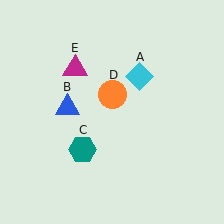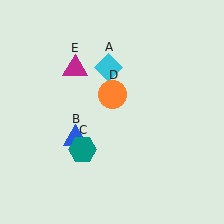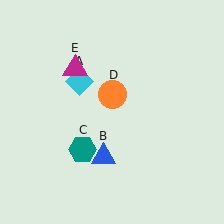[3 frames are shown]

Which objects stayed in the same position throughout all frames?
Teal hexagon (object C) and orange circle (object D) and magenta triangle (object E) remained stationary.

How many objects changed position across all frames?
2 objects changed position: cyan diamond (object A), blue triangle (object B).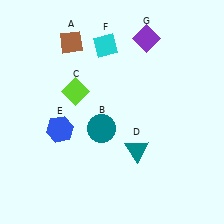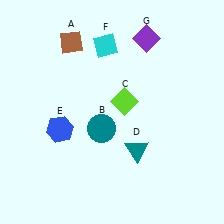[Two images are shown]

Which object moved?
The lime diamond (C) moved right.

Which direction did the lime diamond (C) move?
The lime diamond (C) moved right.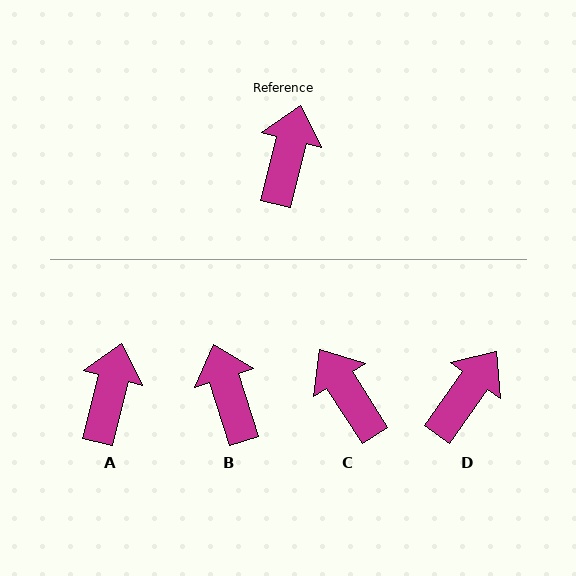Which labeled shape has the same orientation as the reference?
A.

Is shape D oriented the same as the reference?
No, it is off by about 22 degrees.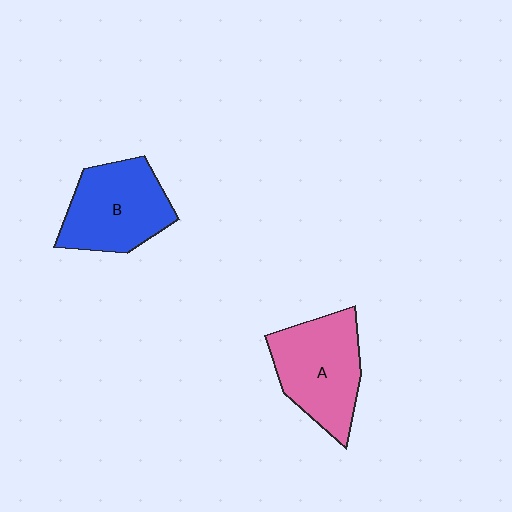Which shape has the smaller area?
Shape B (blue).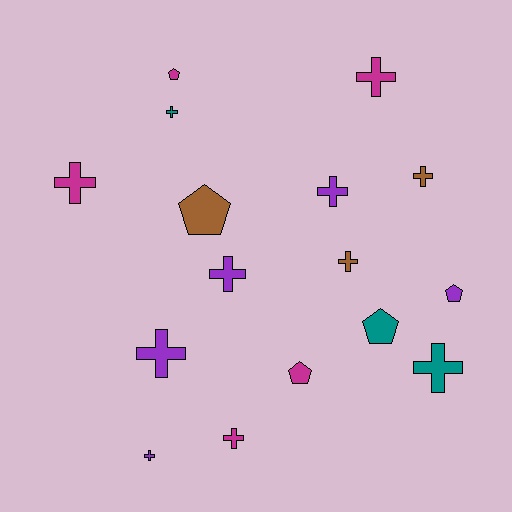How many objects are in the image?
There are 16 objects.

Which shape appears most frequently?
Cross, with 11 objects.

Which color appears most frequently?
Purple, with 5 objects.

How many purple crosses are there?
There are 4 purple crosses.